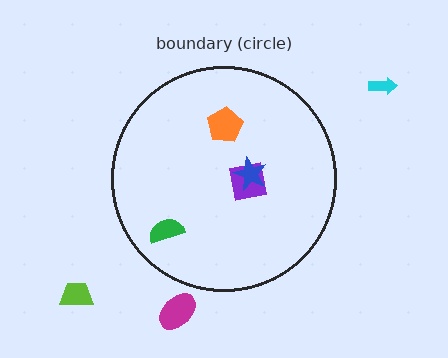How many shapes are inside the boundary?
4 inside, 3 outside.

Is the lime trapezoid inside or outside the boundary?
Outside.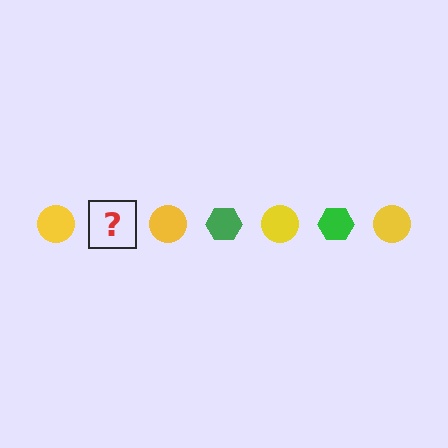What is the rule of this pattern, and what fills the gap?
The rule is that the pattern alternates between yellow circle and green hexagon. The gap should be filled with a green hexagon.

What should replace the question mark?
The question mark should be replaced with a green hexagon.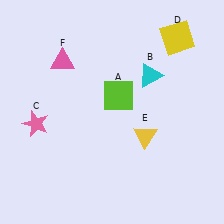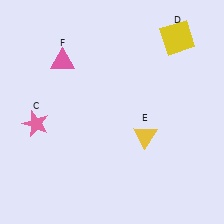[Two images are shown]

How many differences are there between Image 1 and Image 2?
There are 2 differences between the two images.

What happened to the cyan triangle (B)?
The cyan triangle (B) was removed in Image 2. It was in the top-right area of Image 1.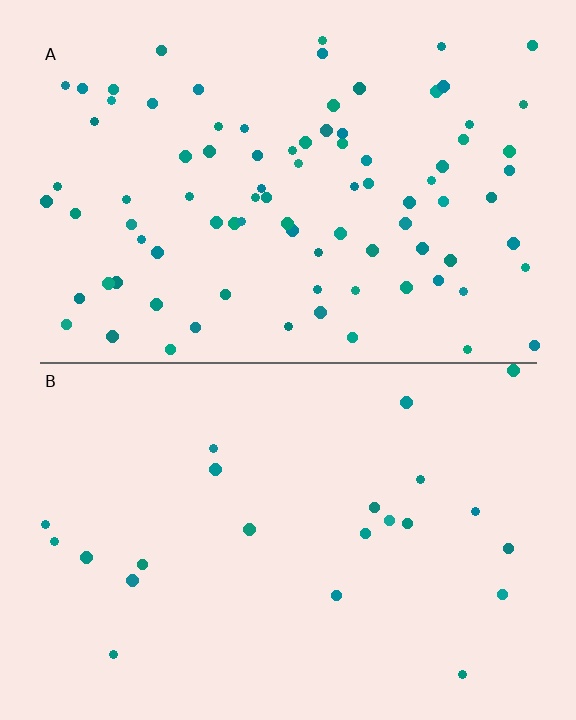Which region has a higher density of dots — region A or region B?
A (the top).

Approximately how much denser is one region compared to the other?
Approximately 3.9× — region A over region B.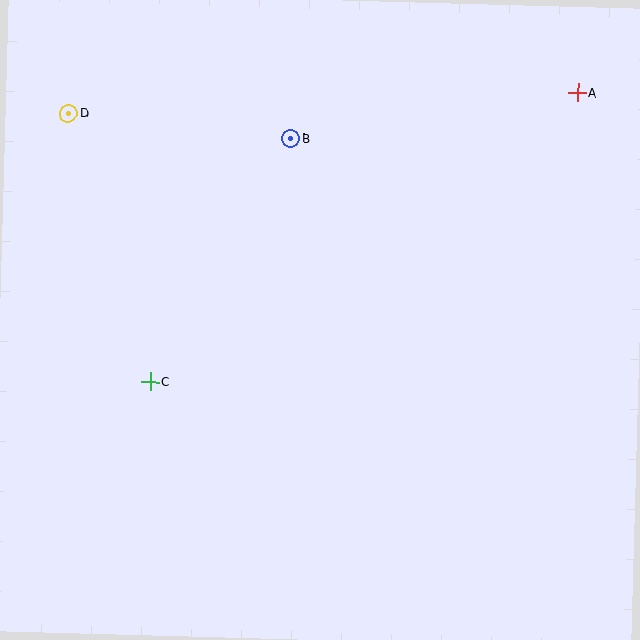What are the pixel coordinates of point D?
Point D is at (68, 113).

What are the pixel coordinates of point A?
Point A is at (578, 93).